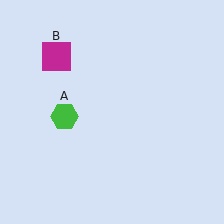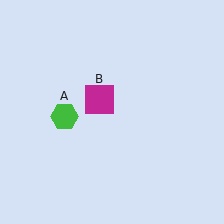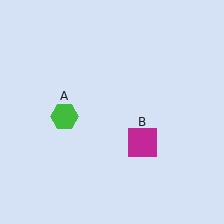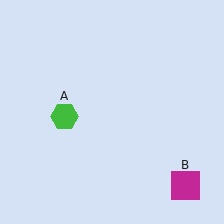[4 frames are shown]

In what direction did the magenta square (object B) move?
The magenta square (object B) moved down and to the right.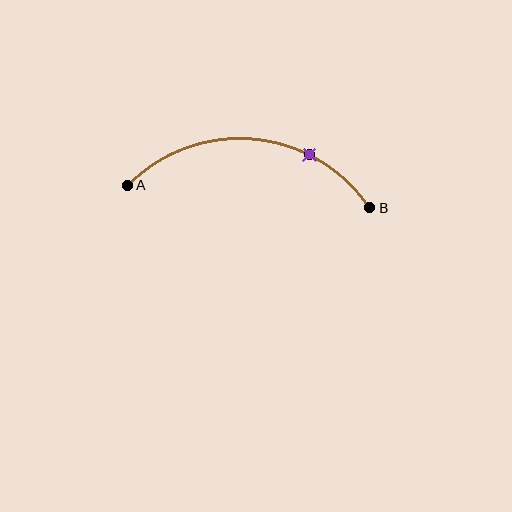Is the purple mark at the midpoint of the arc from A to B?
No. The purple mark lies on the arc but is closer to endpoint B. The arc midpoint would be at the point on the curve equidistant along the arc from both A and B.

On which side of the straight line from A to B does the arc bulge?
The arc bulges above the straight line connecting A and B.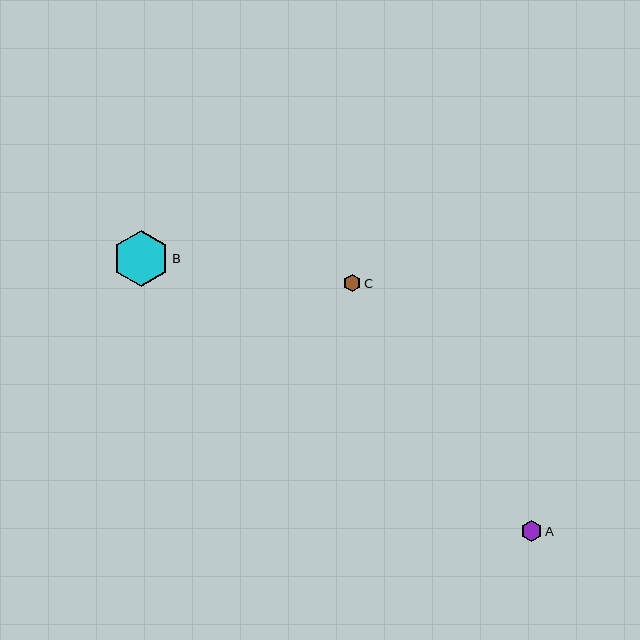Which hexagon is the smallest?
Hexagon C is the smallest with a size of approximately 17 pixels.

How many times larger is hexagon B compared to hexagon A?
Hexagon B is approximately 2.7 times the size of hexagon A.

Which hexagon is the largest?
Hexagon B is the largest with a size of approximately 56 pixels.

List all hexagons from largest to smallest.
From largest to smallest: B, A, C.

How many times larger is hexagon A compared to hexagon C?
Hexagon A is approximately 1.2 times the size of hexagon C.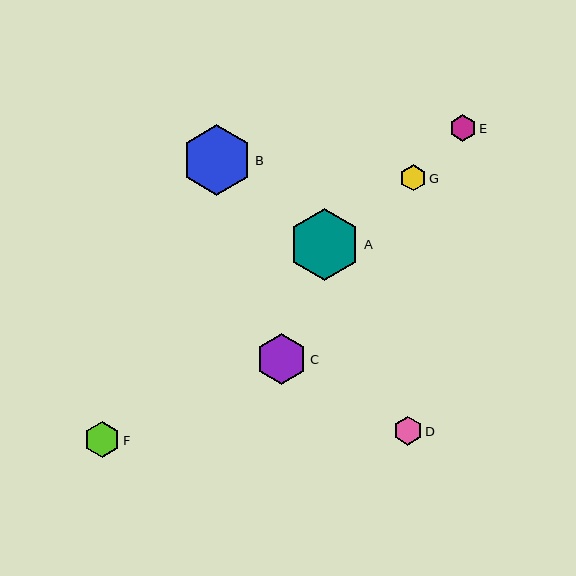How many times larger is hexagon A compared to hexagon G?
Hexagon A is approximately 2.8 times the size of hexagon G.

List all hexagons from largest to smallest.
From largest to smallest: A, B, C, F, D, E, G.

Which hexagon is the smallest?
Hexagon G is the smallest with a size of approximately 26 pixels.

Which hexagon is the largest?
Hexagon A is the largest with a size of approximately 72 pixels.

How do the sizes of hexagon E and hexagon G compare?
Hexagon E and hexagon G are approximately the same size.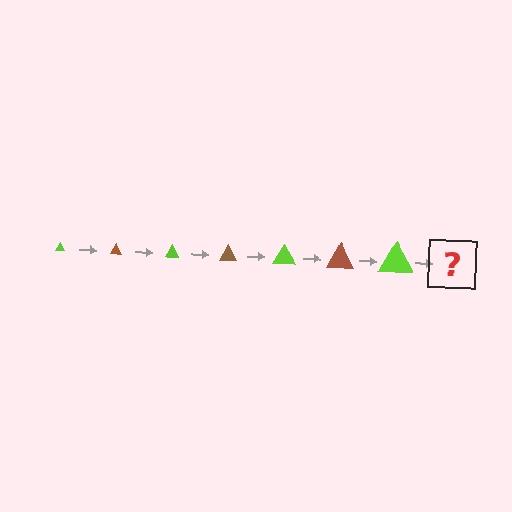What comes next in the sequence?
The next element should be a brown triangle, larger than the previous one.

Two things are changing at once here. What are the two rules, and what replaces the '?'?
The two rules are that the triangle grows larger each step and the color cycles through lime and brown. The '?' should be a brown triangle, larger than the previous one.